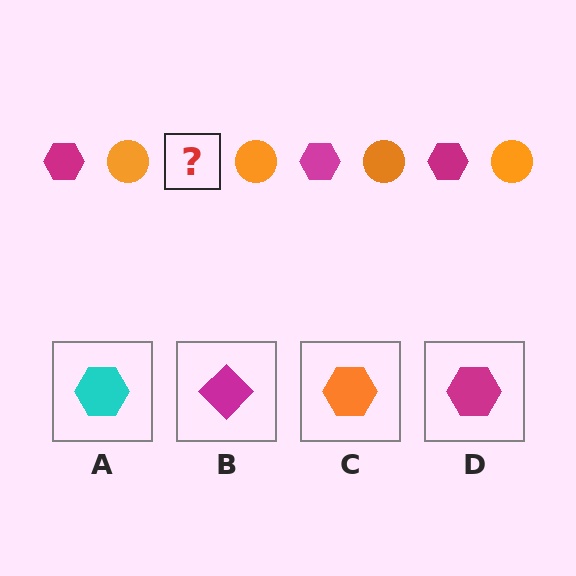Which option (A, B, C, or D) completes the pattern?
D.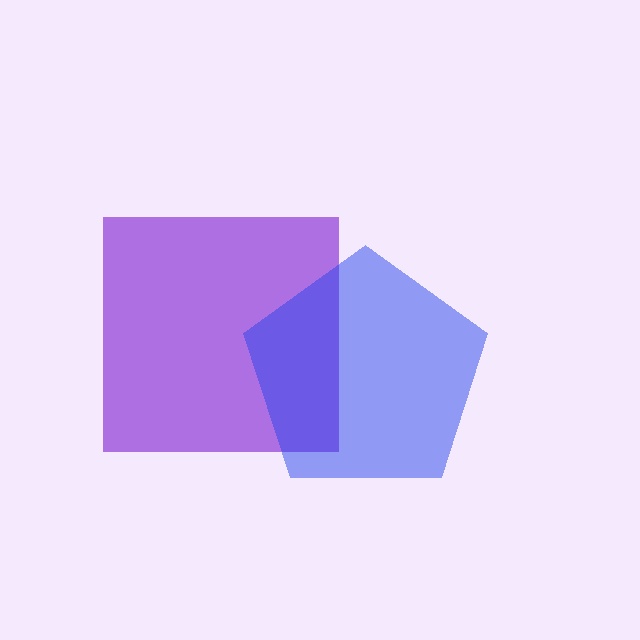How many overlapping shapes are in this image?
There are 2 overlapping shapes in the image.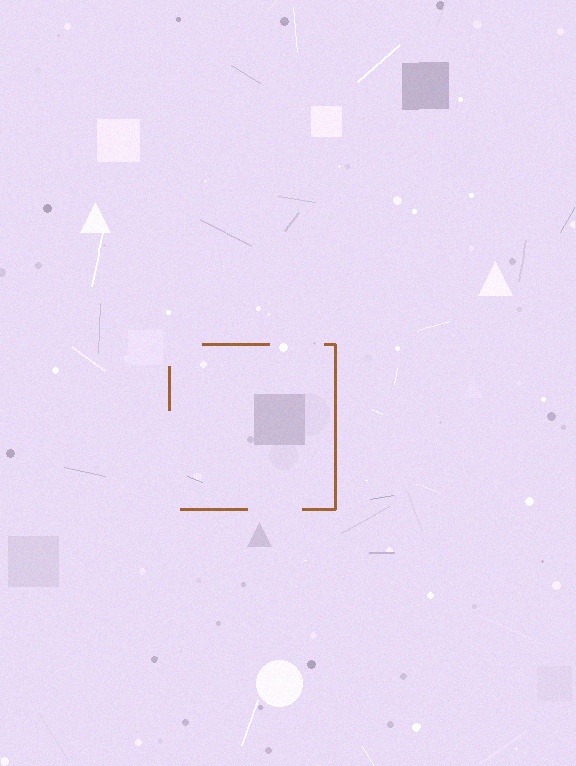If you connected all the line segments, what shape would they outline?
They would outline a square.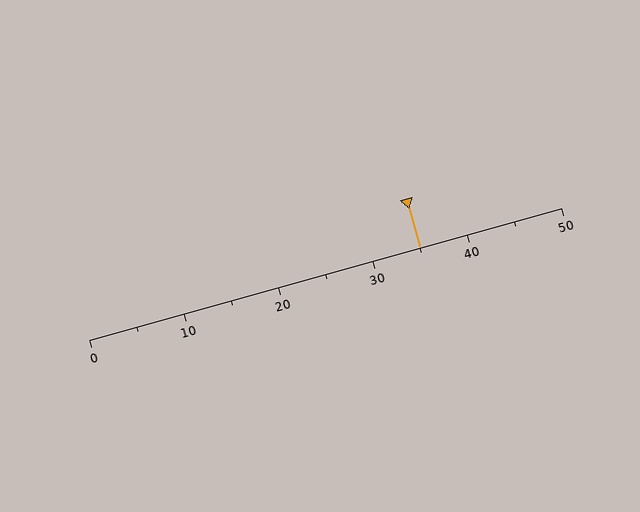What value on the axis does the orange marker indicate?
The marker indicates approximately 35.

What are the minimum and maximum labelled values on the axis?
The axis runs from 0 to 50.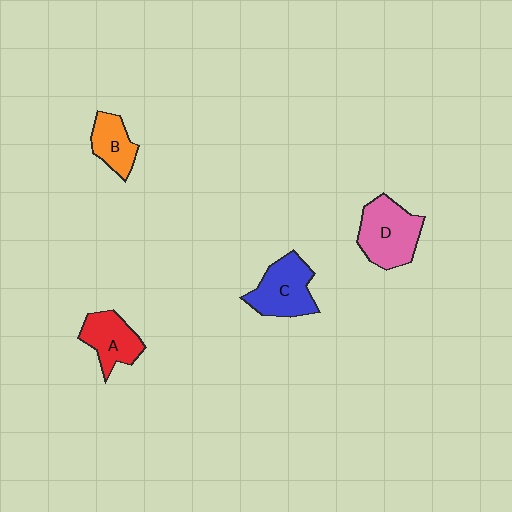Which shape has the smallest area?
Shape B (orange).